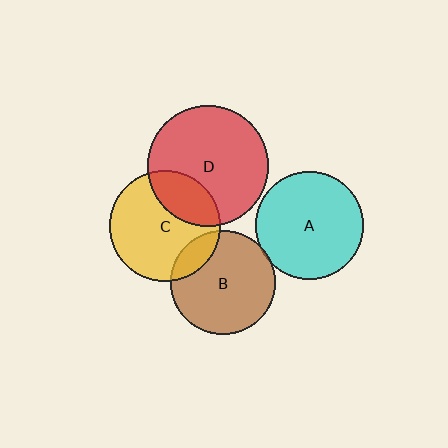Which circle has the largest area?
Circle D (red).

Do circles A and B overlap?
Yes.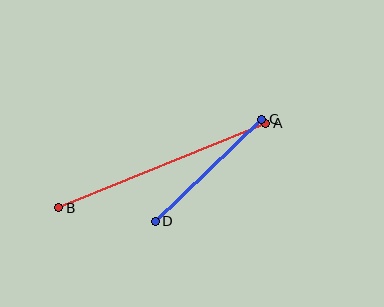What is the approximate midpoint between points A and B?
The midpoint is at approximately (162, 166) pixels.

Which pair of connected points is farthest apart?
Points A and B are farthest apart.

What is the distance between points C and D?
The distance is approximately 147 pixels.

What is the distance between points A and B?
The distance is approximately 224 pixels.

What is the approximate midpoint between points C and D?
The midpoint is at approximately (208, 170) pixels.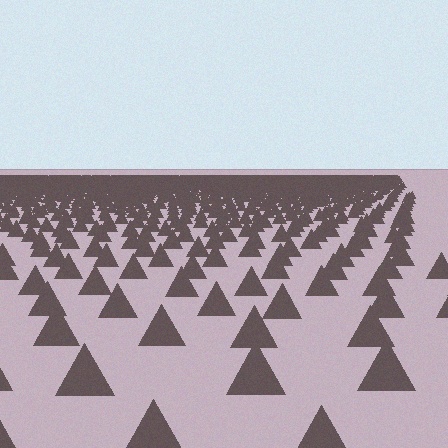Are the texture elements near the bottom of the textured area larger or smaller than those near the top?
Larger. Near the bottom, elements are closer to the viewer and appear at a bigger on-screen size.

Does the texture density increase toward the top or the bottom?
Density increases toward the top.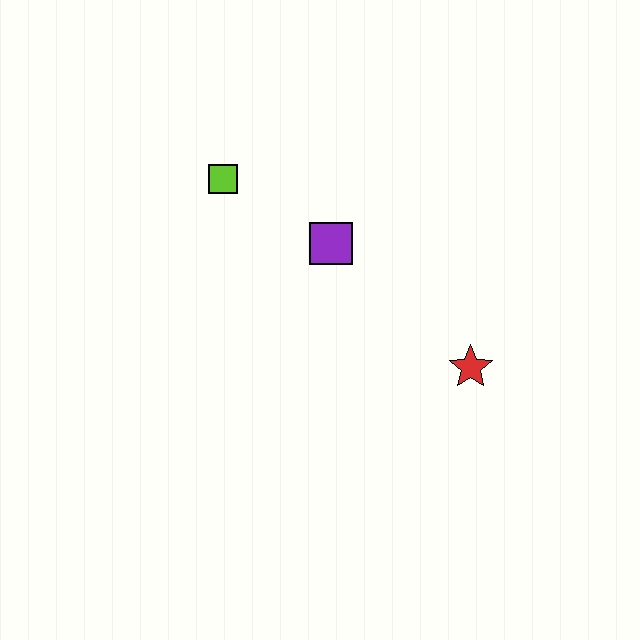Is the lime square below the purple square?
No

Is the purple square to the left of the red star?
Yes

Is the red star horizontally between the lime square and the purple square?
No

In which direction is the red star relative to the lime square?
The red star is to the right of the lime square.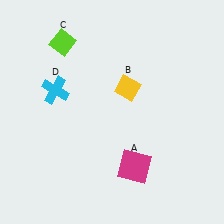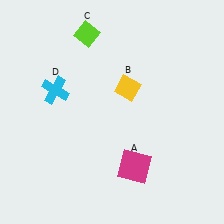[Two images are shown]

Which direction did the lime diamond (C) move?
The lime diamond (C) moved right.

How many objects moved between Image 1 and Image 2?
1 object moved between the two images.